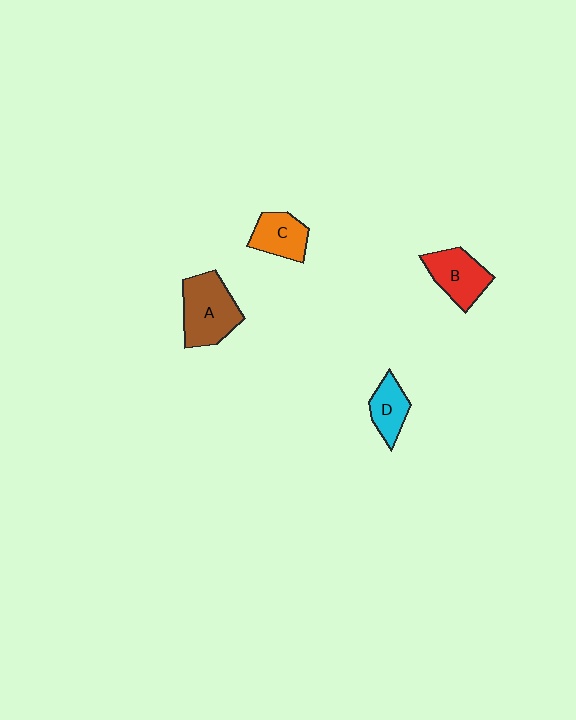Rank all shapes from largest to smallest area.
From largest to smallest: A (brown), B (red), C (orange), D (cyan).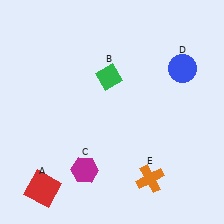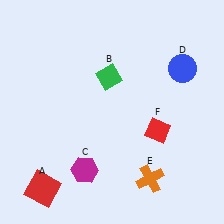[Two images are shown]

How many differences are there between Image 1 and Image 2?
There is 1 difference between the two images.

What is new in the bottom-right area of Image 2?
A red diamond (F) was added in the bottom-right area of Image 2.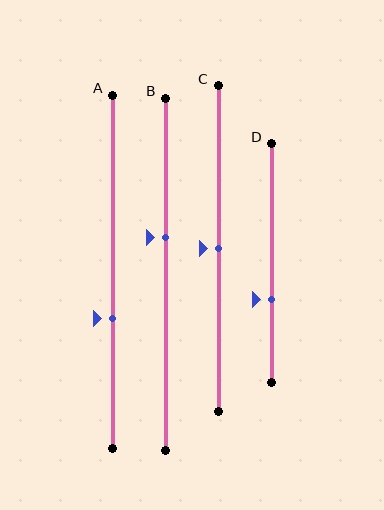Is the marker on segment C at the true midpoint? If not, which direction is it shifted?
Yes, the marker on segment C is at the true midpoint.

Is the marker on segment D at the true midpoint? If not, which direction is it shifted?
No, the marker on segment D is shifted downward by about 15% of the segment length.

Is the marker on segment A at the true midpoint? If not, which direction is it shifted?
No, the marker on segment A is shifted downward by about 13% of the segment length.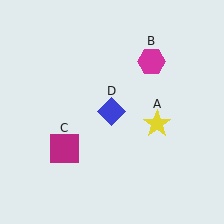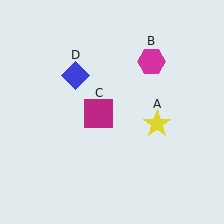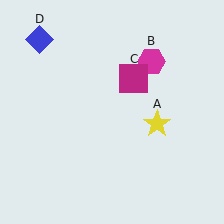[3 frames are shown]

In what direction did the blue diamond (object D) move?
The blue diamond (object D) moved up and to the left.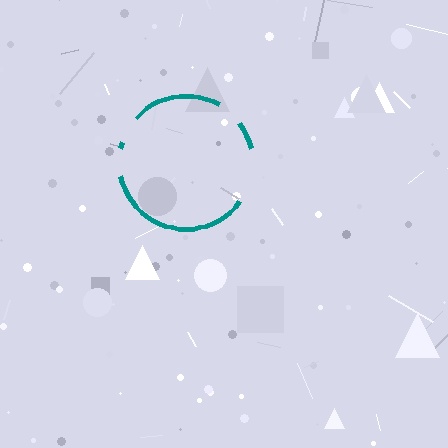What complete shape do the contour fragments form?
The contour fragments form a circle.